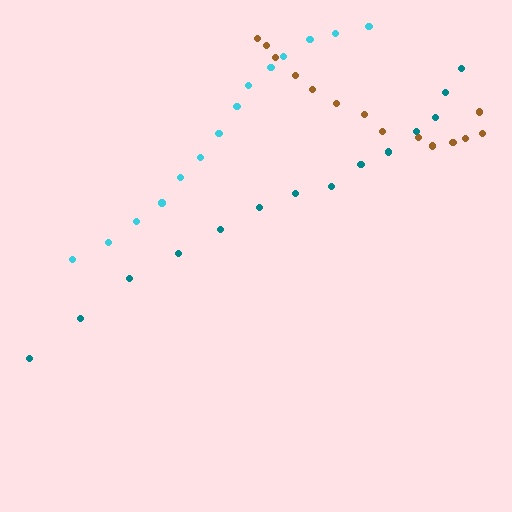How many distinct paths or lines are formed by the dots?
There are 3 distinct paths.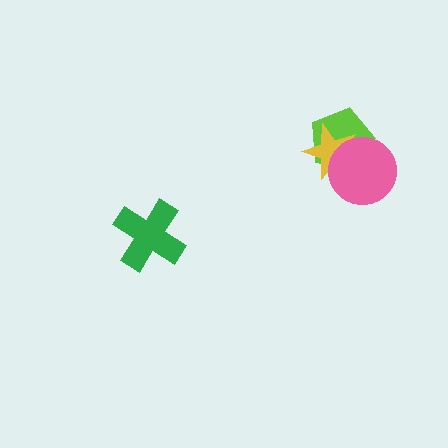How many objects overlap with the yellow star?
2 objects overlap with the yellow star.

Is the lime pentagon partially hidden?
Yes, it is partially covered by another shape.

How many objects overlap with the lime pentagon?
2 objects overlap with the lime pentagon.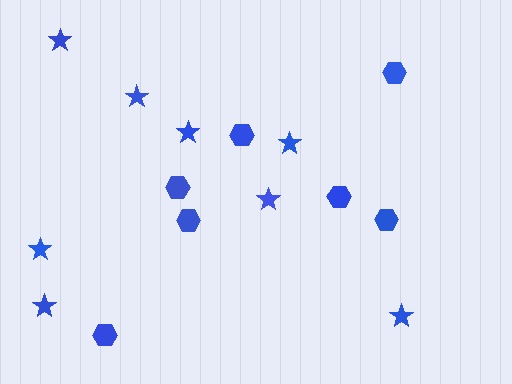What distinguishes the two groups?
There are 2 groups: one group of stars (8) and one group of hexagons (7).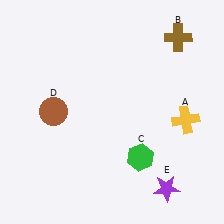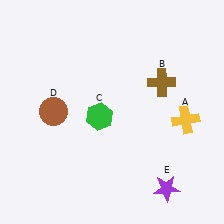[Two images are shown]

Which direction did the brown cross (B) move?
The brown cross (B) moved down.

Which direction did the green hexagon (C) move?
The green hexagon (C) moved left.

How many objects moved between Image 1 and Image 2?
2 objects moved between the two images.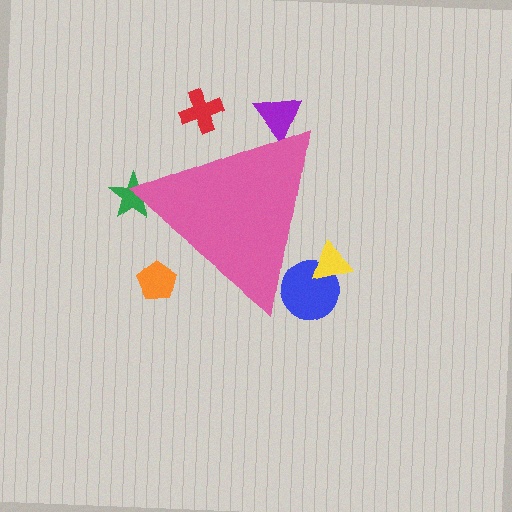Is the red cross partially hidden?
Yes, the red cross is partially hidden behind the pink triangle.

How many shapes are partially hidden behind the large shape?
6 shapes are partially hidden.